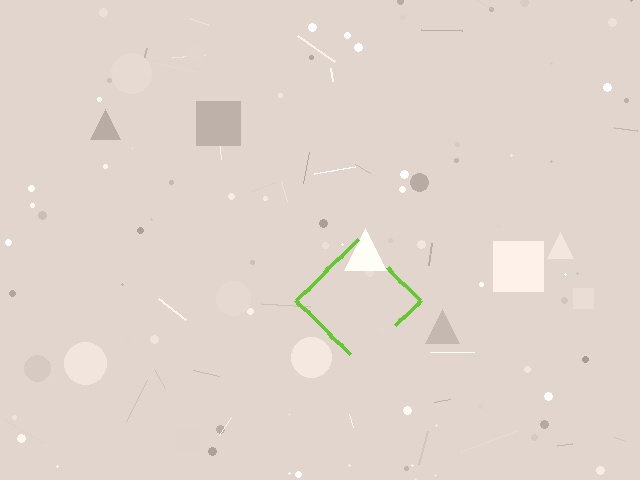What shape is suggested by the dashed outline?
The dashed outline suggests a diamond.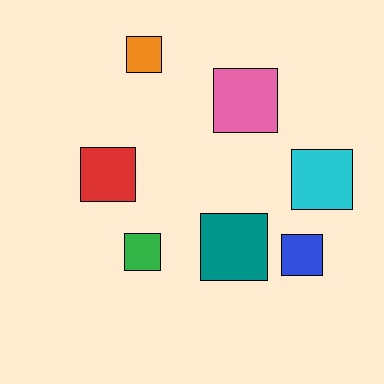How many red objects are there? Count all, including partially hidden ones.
There is 1 red object.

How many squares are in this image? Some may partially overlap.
There are 7 squares.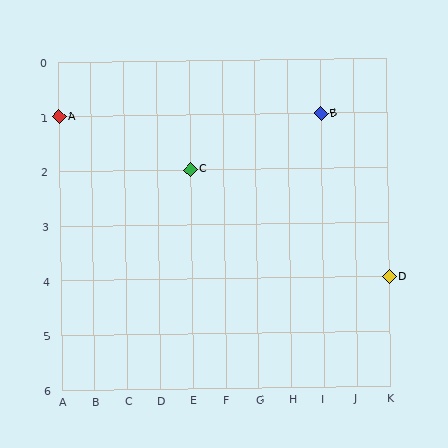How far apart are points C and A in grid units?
Points C and A are 4 columns and 1 row apart (about 4.1 grid units diagonally).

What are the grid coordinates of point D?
Point D is at grid coordinates (K, 4).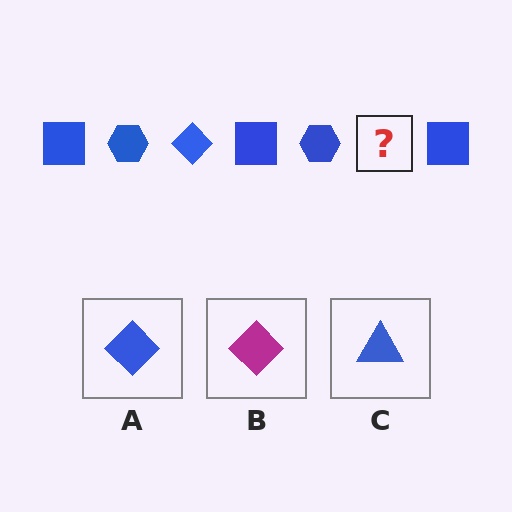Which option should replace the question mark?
Option A.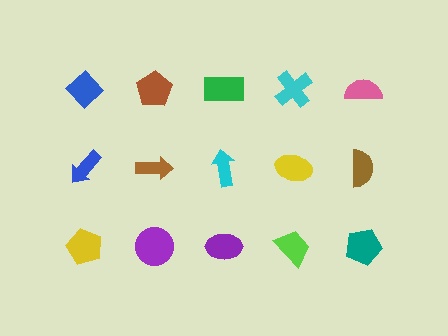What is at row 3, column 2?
A purple circle.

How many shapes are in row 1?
5 shapes.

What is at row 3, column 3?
A purple ellipse.